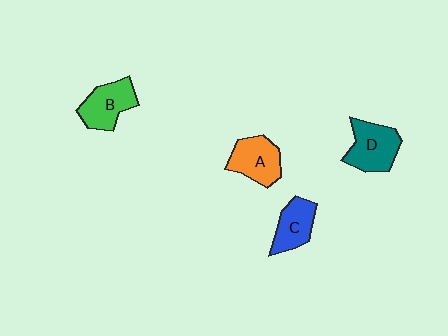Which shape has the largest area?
Shape D (teal).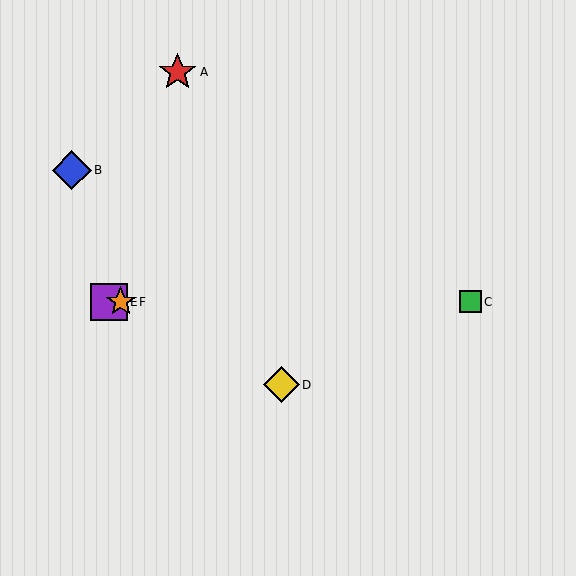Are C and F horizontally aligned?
Yes, both are at y≈302.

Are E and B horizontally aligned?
No, E is at y≈302 and B is at y≈170.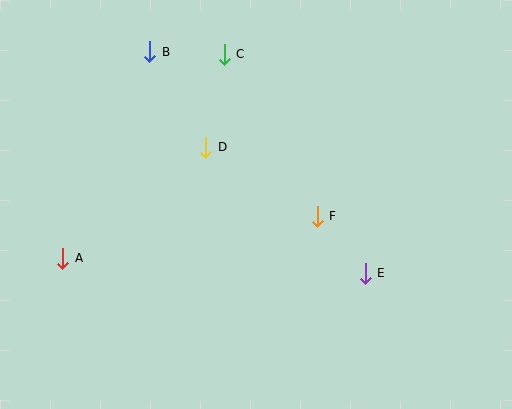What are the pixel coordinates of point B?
Point B is at (150, 52).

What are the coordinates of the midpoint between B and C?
The midpoint between B and C is at (187, 53).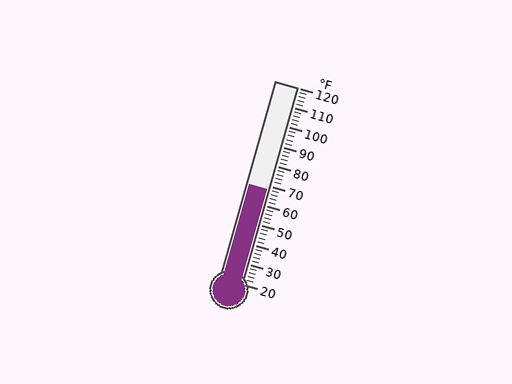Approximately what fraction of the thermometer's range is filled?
The thermometer is filled to approximately 50% of its range.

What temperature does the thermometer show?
The thermometer shows approximately 68°F.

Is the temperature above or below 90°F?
The temperature is below 90°F.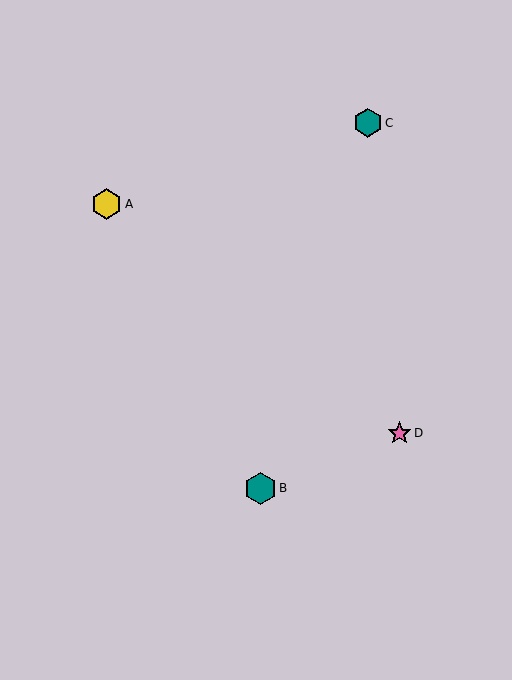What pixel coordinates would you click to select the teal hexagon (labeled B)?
Click at (260, 488) to select the teal hexagon B.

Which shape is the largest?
The teal hexagon (labeled B) is the largest.